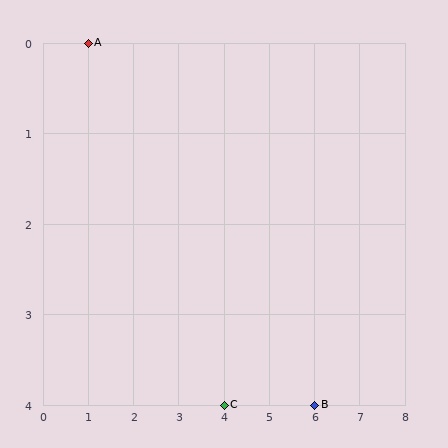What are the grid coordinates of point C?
Point C is at grid coordinates (4, 4).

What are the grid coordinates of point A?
Point A is at grid coordinates (1, 0).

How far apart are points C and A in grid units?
Points C and A are 3 columns and 4 rows apart (about 5.0 grid units diagonally).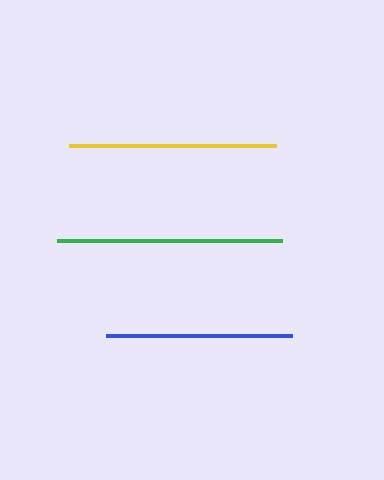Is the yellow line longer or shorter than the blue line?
The yellow line is longer than the blue line.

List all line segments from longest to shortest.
From longest to shortest: green, yellow, blue.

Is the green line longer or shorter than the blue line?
The green line is longer than the blue line.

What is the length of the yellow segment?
The yellow segment is approximately 207 pixels long.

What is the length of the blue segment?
The blue segment is approximately 186 pixels long.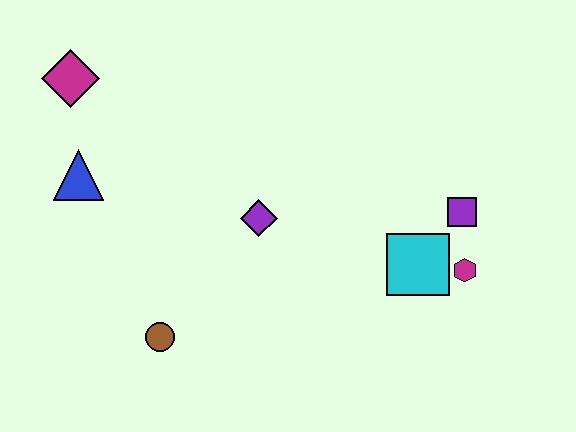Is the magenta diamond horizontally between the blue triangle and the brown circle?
No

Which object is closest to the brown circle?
The purple diamond is closest to the brown circle.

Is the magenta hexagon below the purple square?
Yes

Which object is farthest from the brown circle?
The purple square is farthest from the brown circle.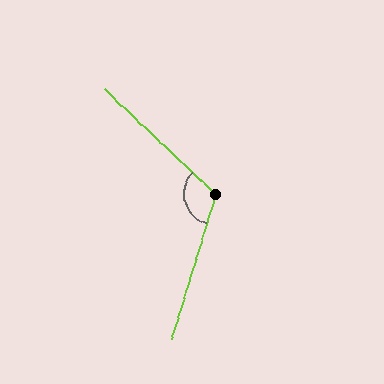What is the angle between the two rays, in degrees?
Approximately 116 degrees.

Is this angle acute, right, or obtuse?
It is obtuse.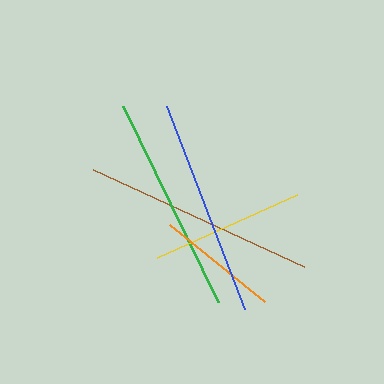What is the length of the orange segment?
The orange segment is approximately 123 pixels long.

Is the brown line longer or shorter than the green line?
The brown line is longer than the green line.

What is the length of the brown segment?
The brown segment is approximately 232 pixels long.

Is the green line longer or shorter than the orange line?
The green line is longer than the orange line.